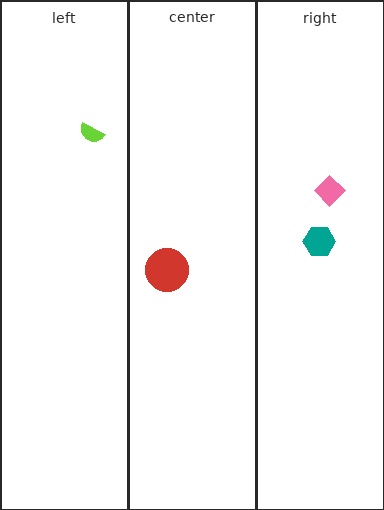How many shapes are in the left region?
1.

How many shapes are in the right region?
2.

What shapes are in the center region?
The red circle.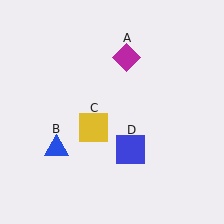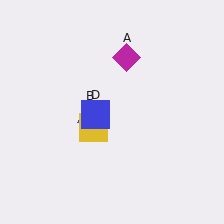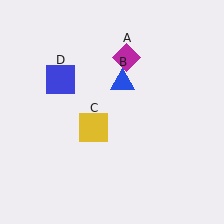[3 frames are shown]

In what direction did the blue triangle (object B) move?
The blue triangle (object B) moved up and to the right.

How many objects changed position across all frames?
2 objects changed position: blue triangle (object B), blue square (object D).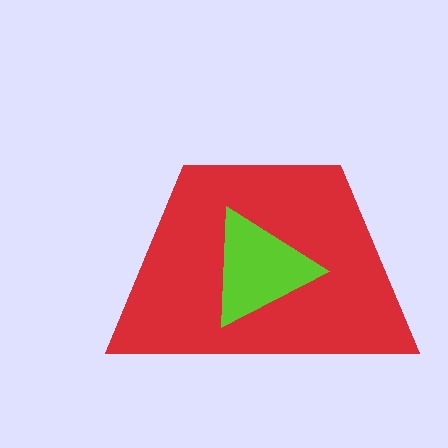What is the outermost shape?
The red trapezoid.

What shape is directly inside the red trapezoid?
The lime triangle.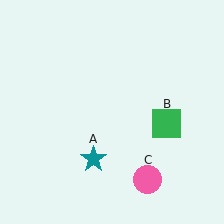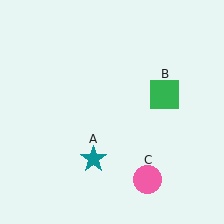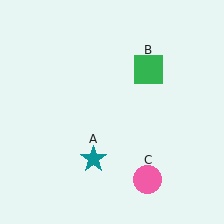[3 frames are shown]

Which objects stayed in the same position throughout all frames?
Teal star (object A) and pink circle (object C) remained stationary.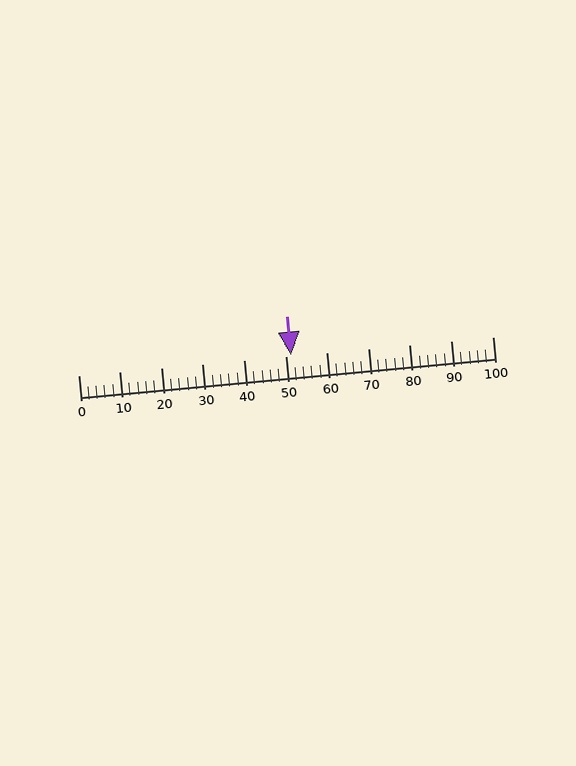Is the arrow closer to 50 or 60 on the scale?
The arrow is closer to 50.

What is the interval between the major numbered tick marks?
The major tick marks are spaced 10 units apart.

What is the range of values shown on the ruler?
The ruler shows values from 0 to 100.